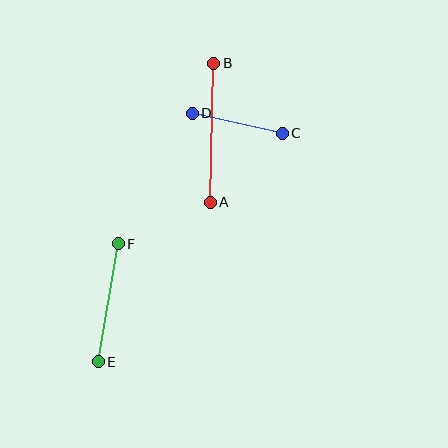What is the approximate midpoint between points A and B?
The midpoint is at approximately (212, 133) pixels.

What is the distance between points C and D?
The distance is approximately 92 pixels.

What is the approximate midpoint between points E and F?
The midpoint is at approximately (108, 303) pixels.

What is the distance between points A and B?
The distance is approximately 139 pixels.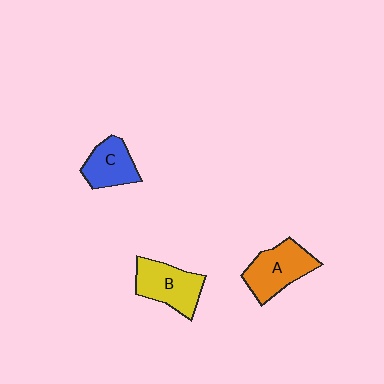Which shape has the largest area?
Shape A (orange).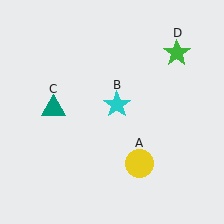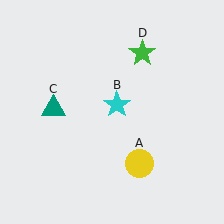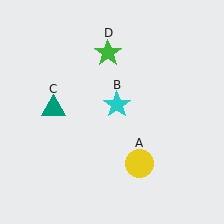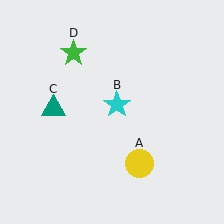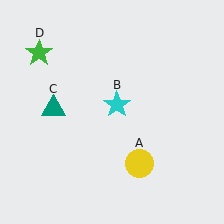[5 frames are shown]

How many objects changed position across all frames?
1 object changed position: green star (object D).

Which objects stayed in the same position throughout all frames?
Yellow circle (object A) and cyan star (object B) and teal triangle (object C) remained stationary.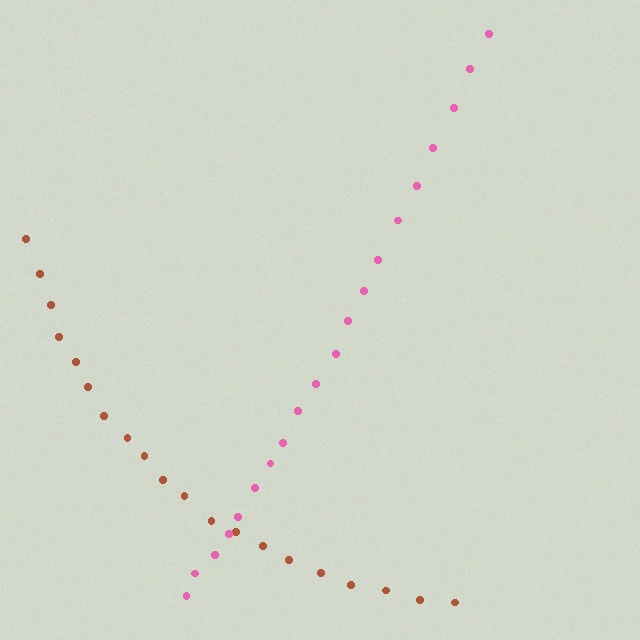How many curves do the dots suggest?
There are 2 distinct paths.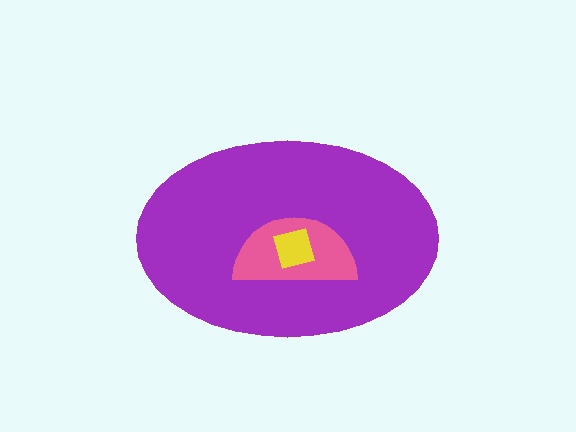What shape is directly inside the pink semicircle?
The yellow square.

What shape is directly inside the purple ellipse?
The pink semicircle.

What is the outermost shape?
The purple ellipse.